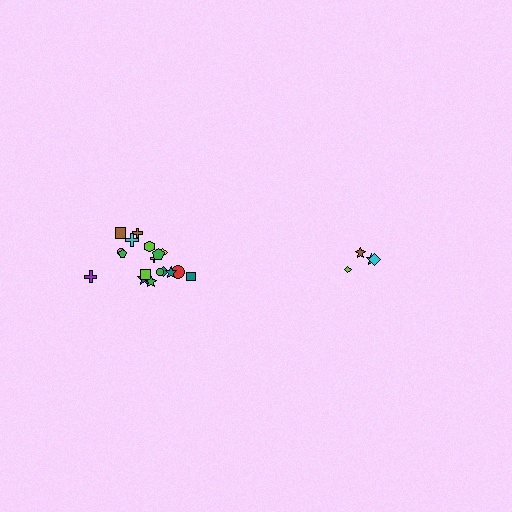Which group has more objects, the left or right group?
The left group.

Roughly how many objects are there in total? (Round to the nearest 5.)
Roughly 20 objects in total.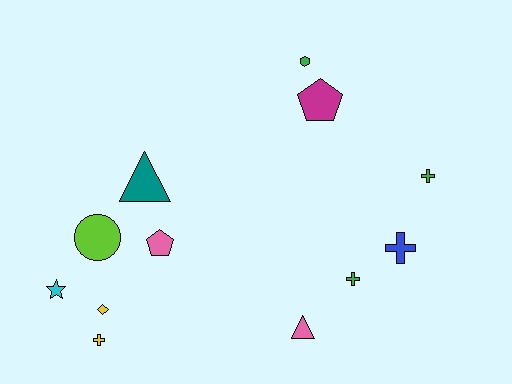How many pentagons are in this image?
There are 2 pentagons.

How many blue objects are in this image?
There is 1 blue object.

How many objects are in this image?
There are 12 objects.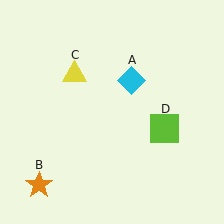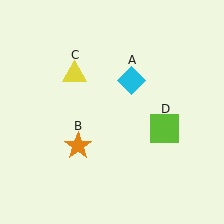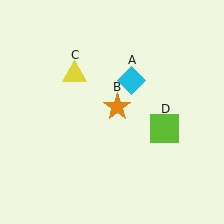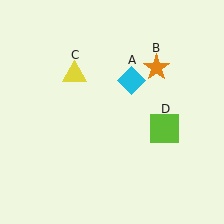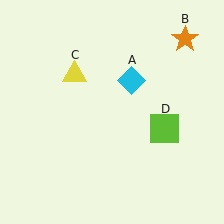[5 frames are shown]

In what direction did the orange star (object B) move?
The orange star (object B) moved up and to the right.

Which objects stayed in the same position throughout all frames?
Cyan diamond (object A) and yellow triangle (object C) and lime square (object D) remained stationary.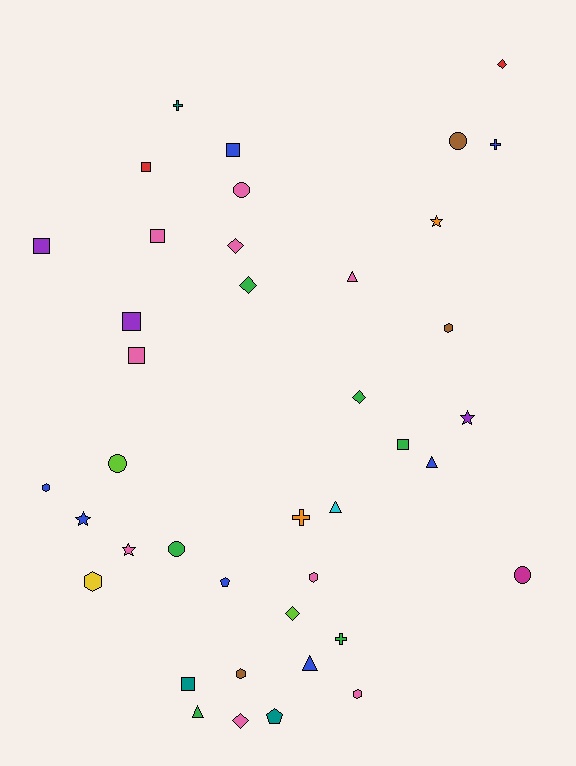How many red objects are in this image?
There are 2 red objects.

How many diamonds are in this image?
There are 6 diamonds.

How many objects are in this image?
There are 40 objects.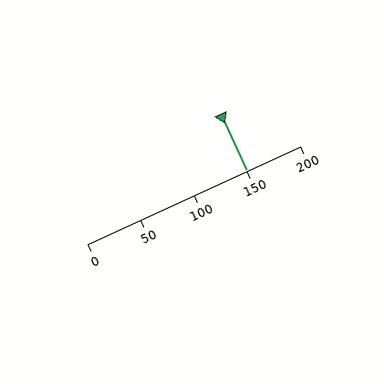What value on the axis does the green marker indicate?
The marker indicates approximately 150.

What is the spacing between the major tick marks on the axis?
The major ticks are spaced 50 apart.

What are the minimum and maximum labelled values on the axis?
The axis runs from 0 to 200.